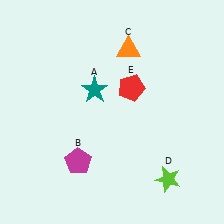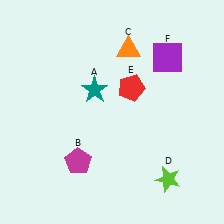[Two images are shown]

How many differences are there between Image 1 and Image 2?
There is 1 difference between the two images.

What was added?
A purple square (F) was added in Image 2.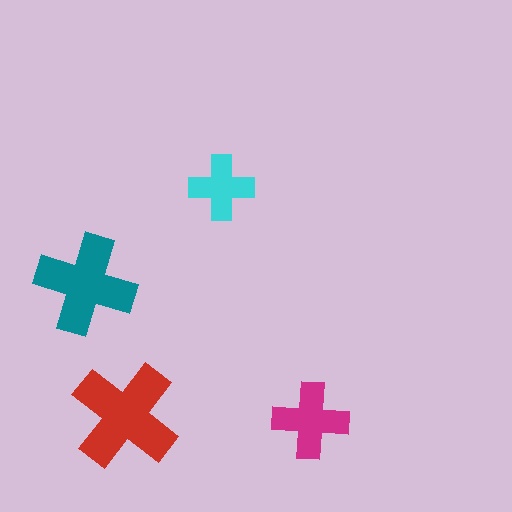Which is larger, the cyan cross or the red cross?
The red one.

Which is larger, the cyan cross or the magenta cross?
The magenta one.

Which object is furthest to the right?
The magenta cross is rightmost.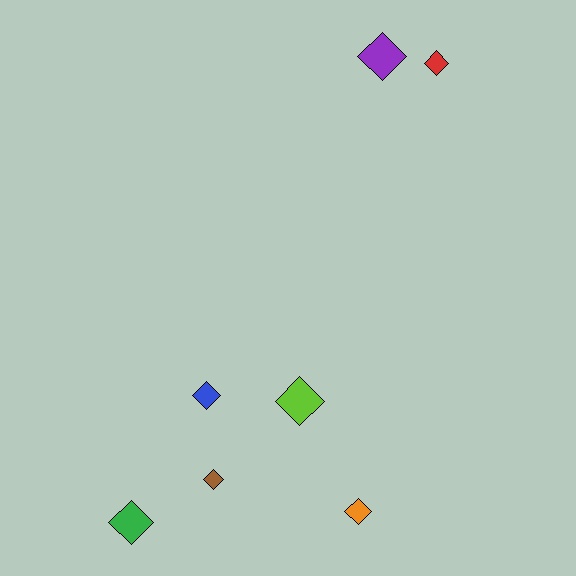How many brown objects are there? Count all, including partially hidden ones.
There is 1 brown object.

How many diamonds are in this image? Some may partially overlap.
There are 7 diamonds.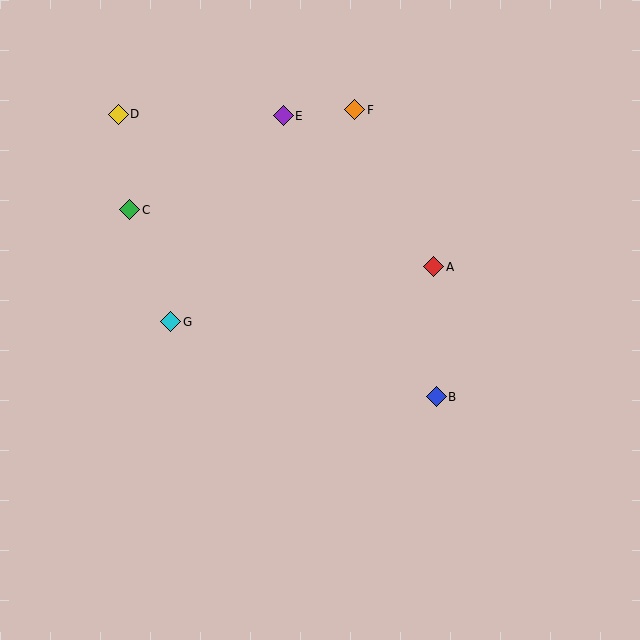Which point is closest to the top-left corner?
Point D is closest to the top-left corner.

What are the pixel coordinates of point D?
Point D is at (118, 114).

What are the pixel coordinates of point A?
Point A is at (434, 267).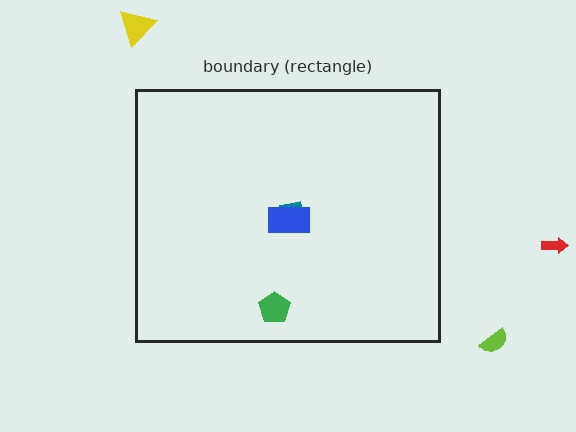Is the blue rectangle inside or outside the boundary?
Inside.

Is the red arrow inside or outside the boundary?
Outside.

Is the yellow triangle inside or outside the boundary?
Outside.